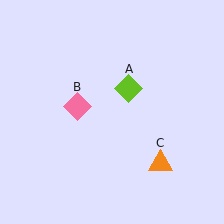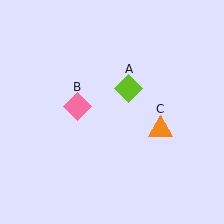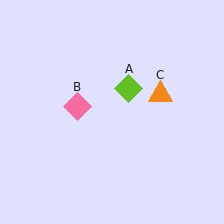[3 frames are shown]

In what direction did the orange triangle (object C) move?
The orange triangle (object C) moved up.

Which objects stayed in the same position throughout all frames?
Lime diamond (object A) and pink diamond (object B) remained stationary.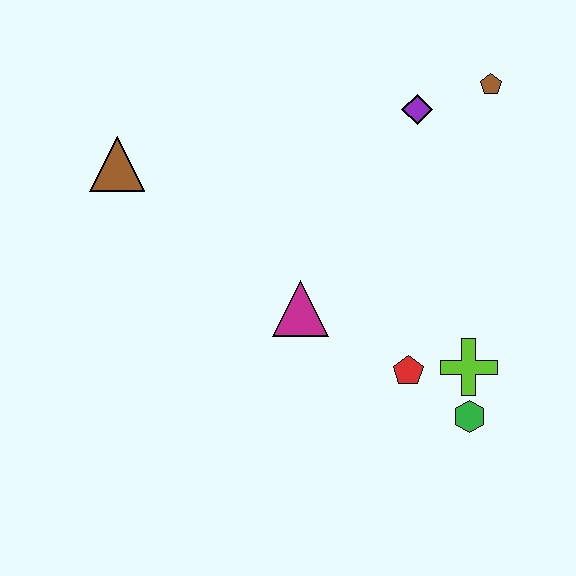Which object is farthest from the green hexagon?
The brown triangle is farthest from the green hexagon.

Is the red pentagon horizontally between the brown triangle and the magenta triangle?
No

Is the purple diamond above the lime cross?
Yes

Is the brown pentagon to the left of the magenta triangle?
No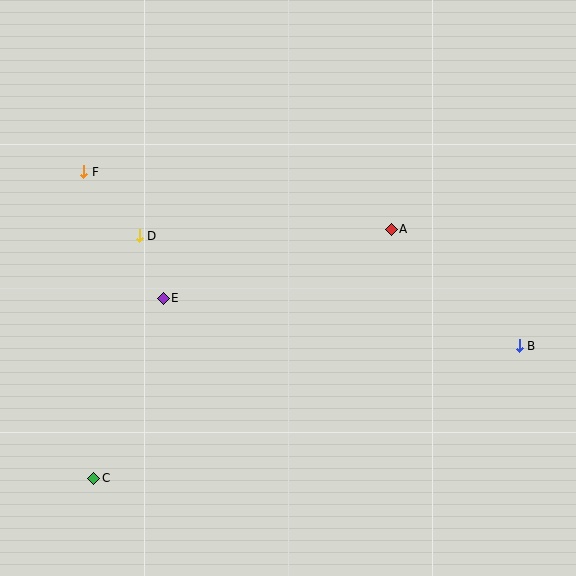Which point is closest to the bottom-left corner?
Point C is closest to the bottom-left corner.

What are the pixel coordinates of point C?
Point C is at (94, 478).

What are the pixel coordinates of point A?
Point A is at (391, 229).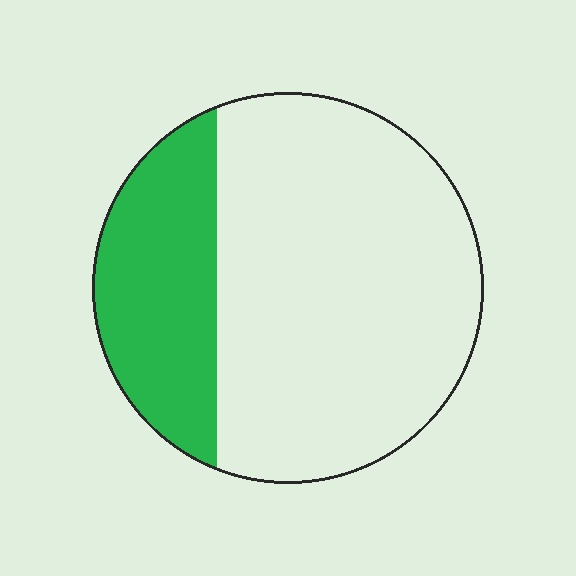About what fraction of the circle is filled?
About one quarter (1/4).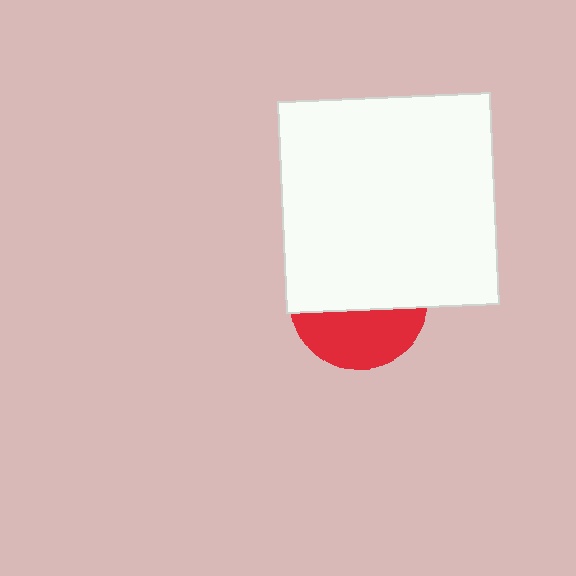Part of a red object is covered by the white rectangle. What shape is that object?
It is a circle.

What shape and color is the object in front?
The object in front is a white rectangle.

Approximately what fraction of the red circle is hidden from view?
Roughly 59% of the red circle is hidden behind the white rectangle.